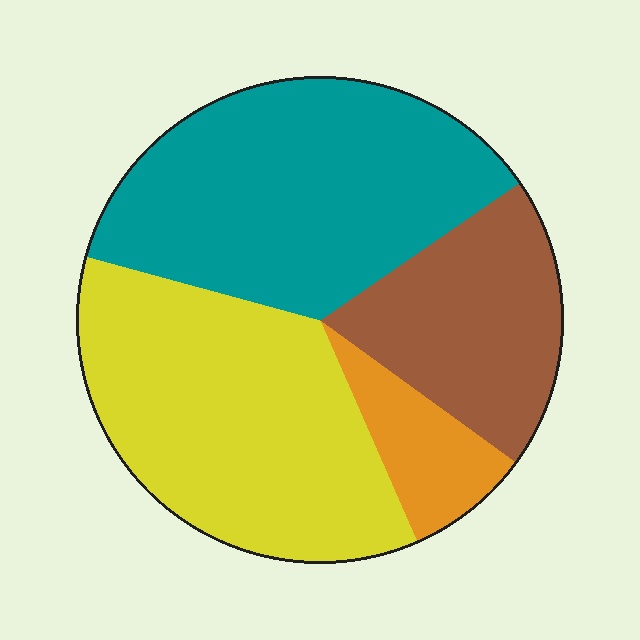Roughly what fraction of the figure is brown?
Brown takes up less than a quarter of the figure.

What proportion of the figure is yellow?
Yellow covers roughly 35% of the figure.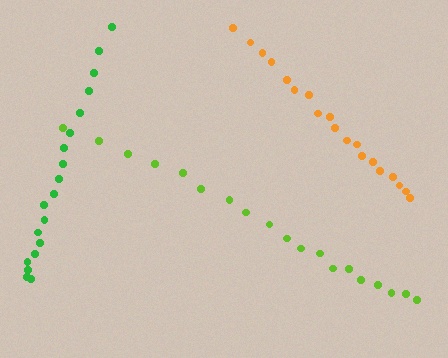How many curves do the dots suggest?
There are 3 distinct paths.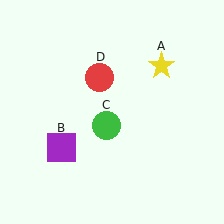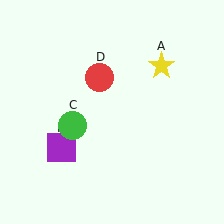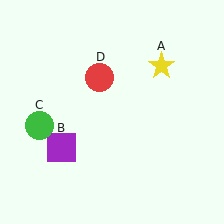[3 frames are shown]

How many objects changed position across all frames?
1 object changed position: green circle (object C).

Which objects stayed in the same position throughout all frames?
Yellow star (object A) and purple square (object B) and red circle (object D) remained stationary.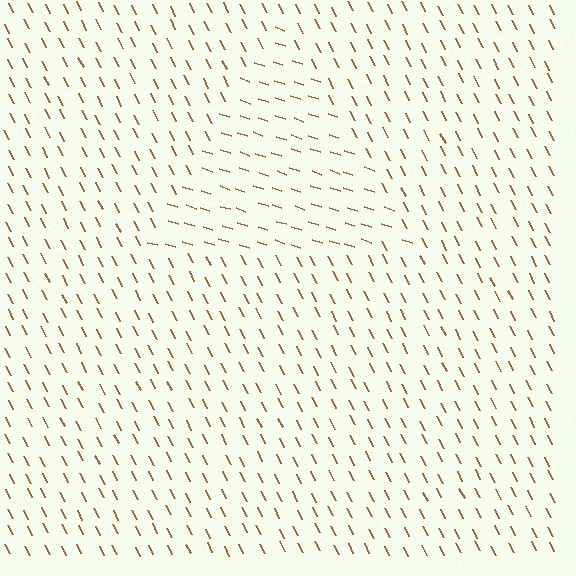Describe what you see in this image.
The image is filled with small brown line segments. A triangle region in the image has lines oriented differently from the surrounding lines, creating a visible texture boundary.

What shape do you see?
I see a triangle.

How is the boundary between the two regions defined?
The boundary is defined purely by a change in line orientation (approximately 45 degrees difference). All lines are the same color and thickness.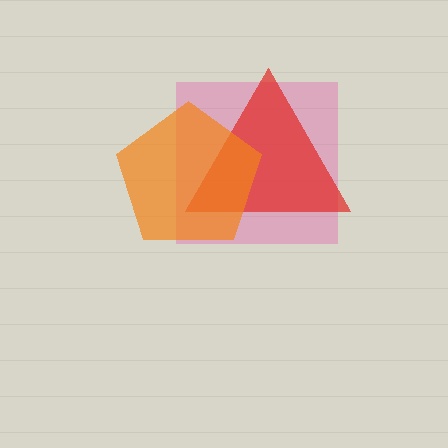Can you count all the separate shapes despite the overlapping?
Yes, there are 3 separate shapes.